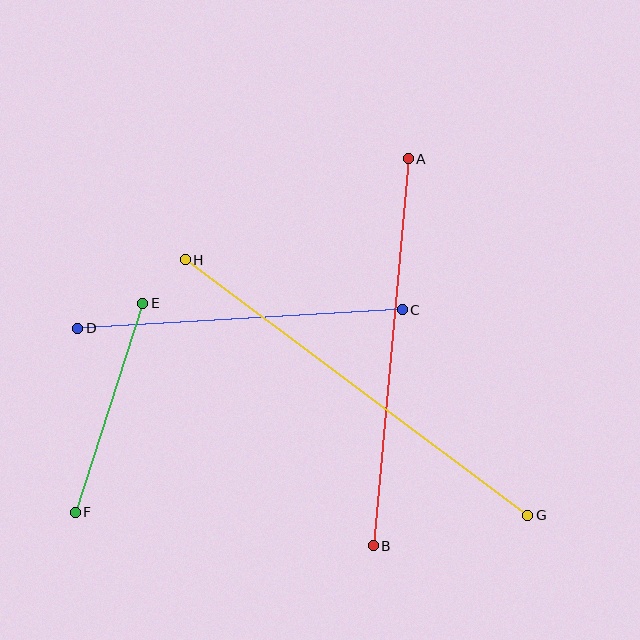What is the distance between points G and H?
The distance is approximately 427 pixels.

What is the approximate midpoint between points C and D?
The midpoint is at approximately (240, 319) pixels.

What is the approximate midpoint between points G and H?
The midpoint is at approximately (356, 387) pixels.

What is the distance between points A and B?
The distance is approximately 389 pixels.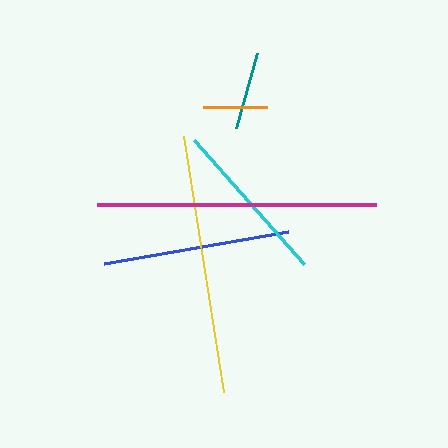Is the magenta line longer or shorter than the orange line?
The magenta line is longer than the orange line.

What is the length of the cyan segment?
The cyan segment is approximately 166 pixels long.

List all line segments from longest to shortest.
From longest to shortest: magenta, yellow, blue, cyan, teal, orange.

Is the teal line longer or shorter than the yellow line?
The yellow line is longer than the teal line.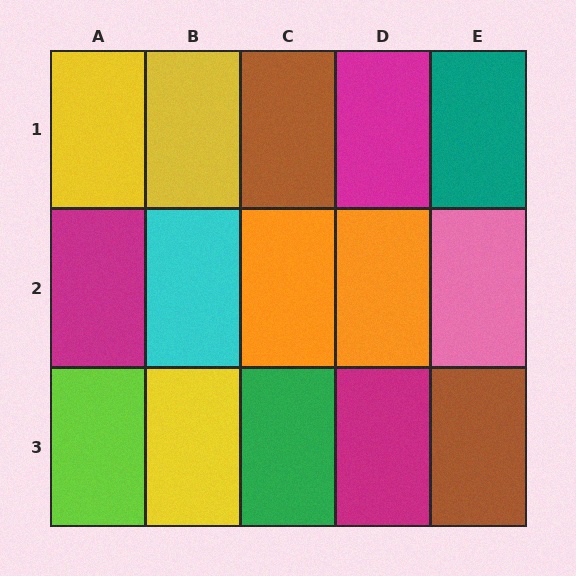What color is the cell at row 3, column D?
Magenta.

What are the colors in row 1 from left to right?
Yellow, yellow, brown, magenta, teal.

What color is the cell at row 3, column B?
Yellow.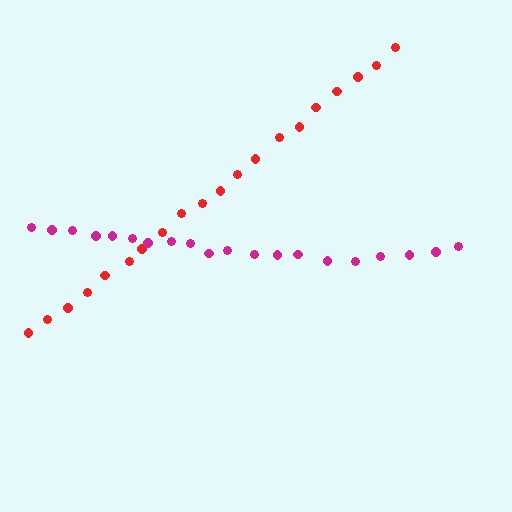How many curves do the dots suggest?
There are 2 distinct paths.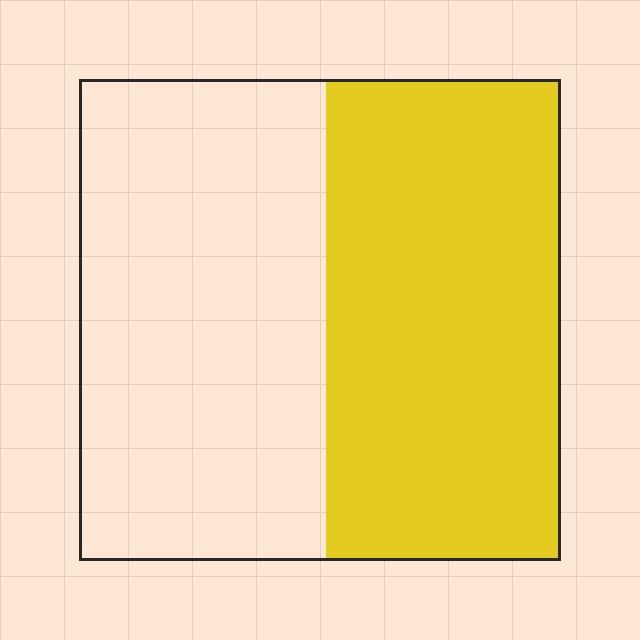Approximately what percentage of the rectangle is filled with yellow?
Approximately 50%.